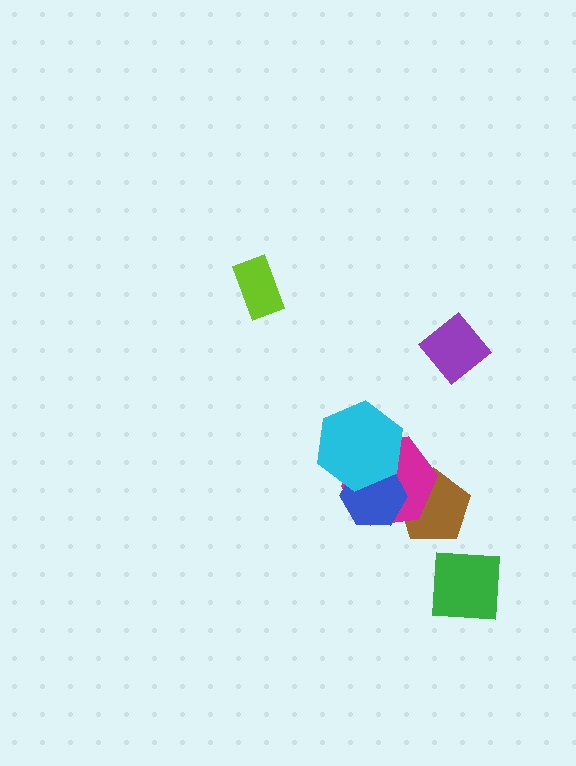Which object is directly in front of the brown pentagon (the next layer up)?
The magenta hexagon is directly in front of the brown pentagon.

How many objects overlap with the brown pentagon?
2 objects overlap with the brown pentagon.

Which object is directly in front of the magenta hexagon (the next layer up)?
The blue hexagon is directly in front of the magenta hexagon.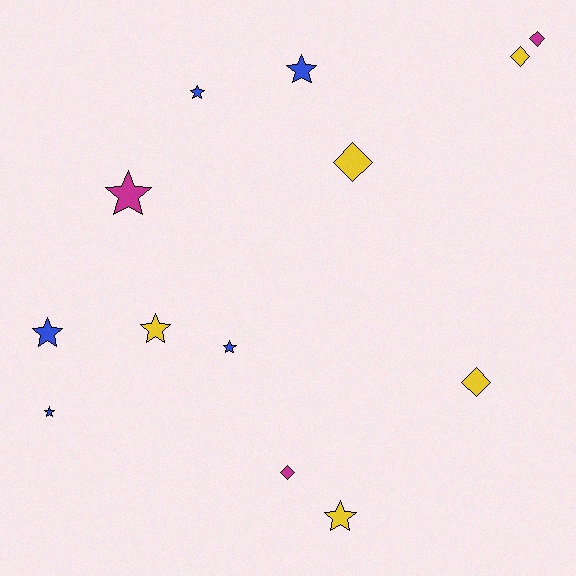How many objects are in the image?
There are 13 objects.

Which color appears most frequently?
Blue, with 5 objects.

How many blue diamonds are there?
There are no blue diamonds.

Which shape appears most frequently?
Star, with 8 objects.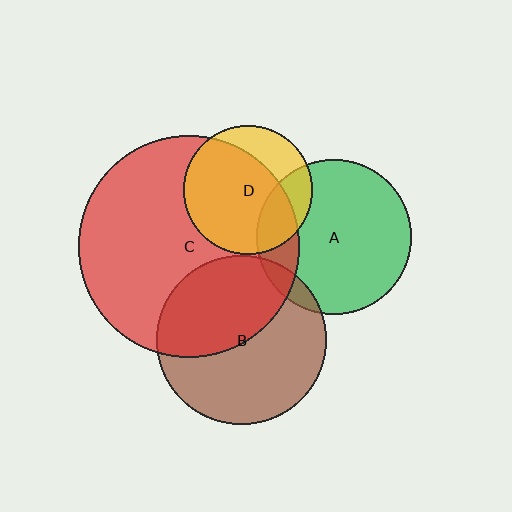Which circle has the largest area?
Circle C (red).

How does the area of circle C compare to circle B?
Approximately 1.7 times.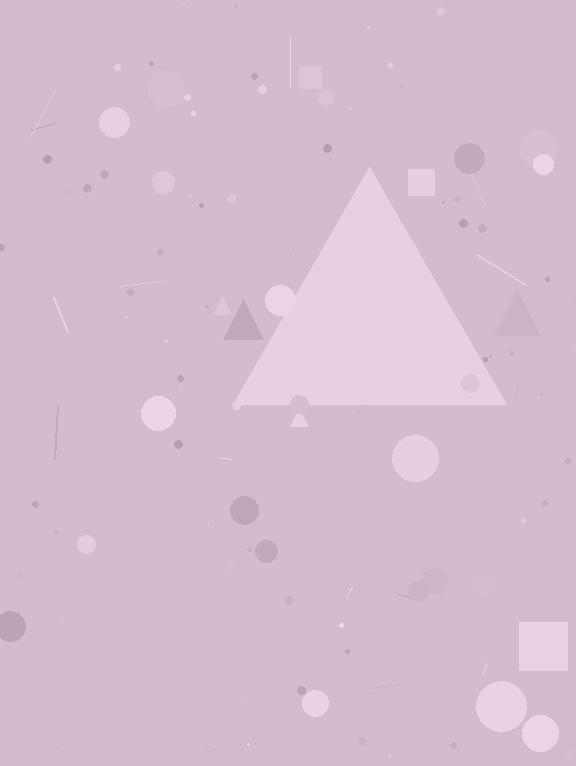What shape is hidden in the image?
A triangle is hidden in the image.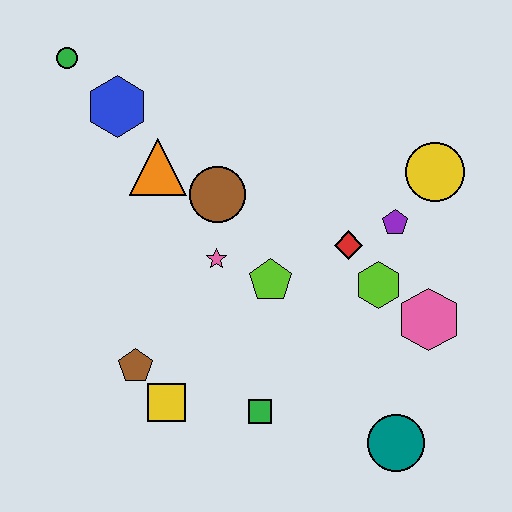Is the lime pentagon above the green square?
Yes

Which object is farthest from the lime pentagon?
The green circle is farthest from the lime pentagon.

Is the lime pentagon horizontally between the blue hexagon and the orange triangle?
No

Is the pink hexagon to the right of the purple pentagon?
Yes